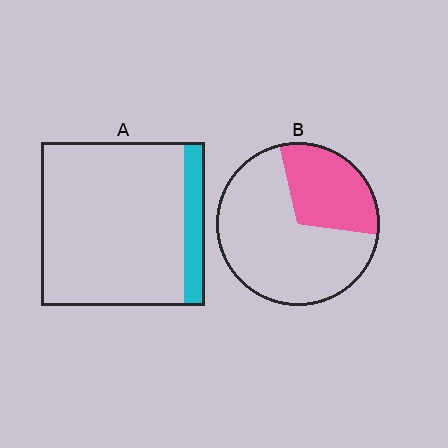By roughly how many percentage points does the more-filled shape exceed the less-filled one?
By roughly 20 percentage points (B over A).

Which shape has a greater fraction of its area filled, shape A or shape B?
Shape B.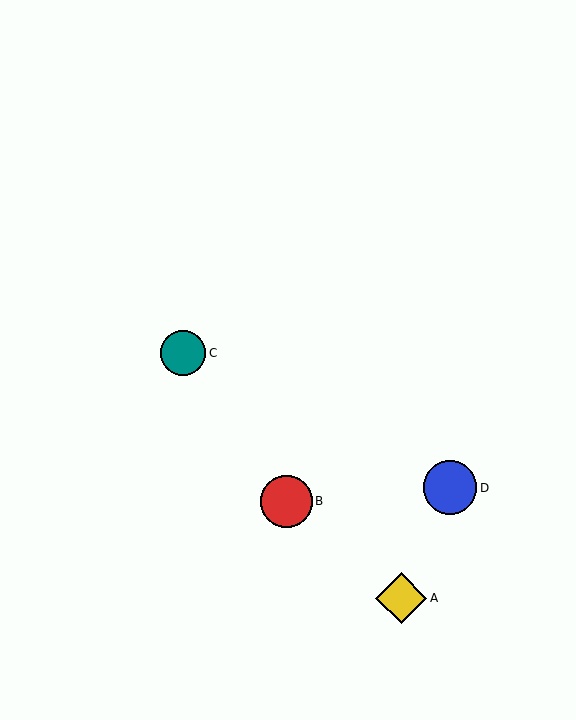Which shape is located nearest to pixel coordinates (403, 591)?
The yellow diamond (labeled A) at (401, 598) is nearest to that location.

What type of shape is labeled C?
Shape C is a teal circle.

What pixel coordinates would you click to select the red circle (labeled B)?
Click at (286, 501) to select the red circle B.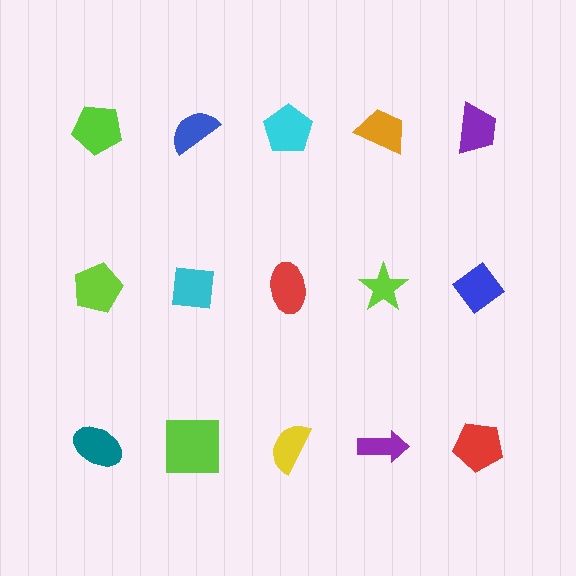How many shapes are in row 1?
5 shapes.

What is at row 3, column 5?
A red pentagon.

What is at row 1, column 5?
A purple trapezoid.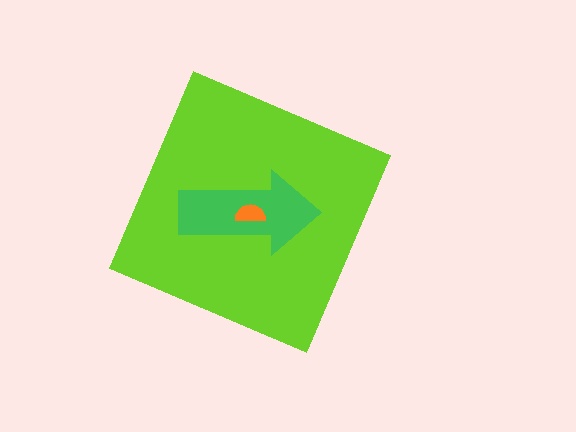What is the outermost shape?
The lime diamond.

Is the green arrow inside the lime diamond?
Yes.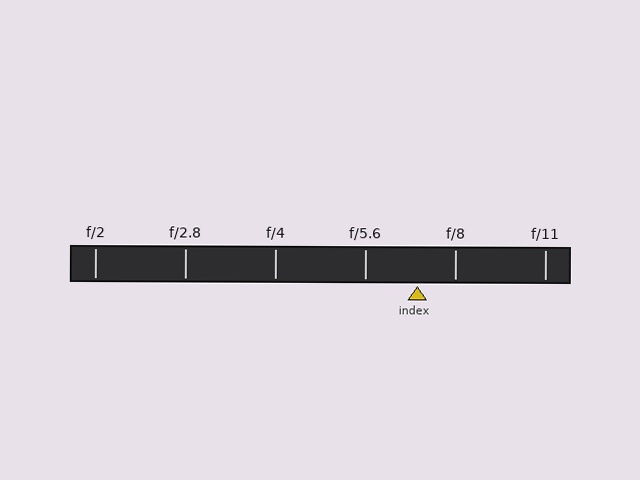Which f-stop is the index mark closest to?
The index mark is closest to f/8.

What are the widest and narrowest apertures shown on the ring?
The widest aperture shown is f/2 and the narrowest is f/11.